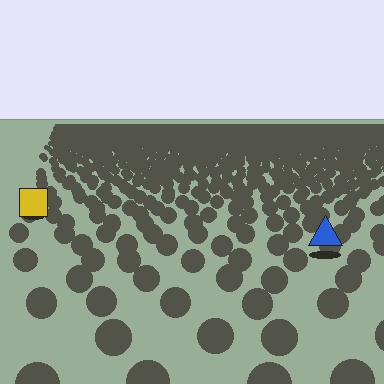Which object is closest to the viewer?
The blue triangle is closest. The texture marks near it are larger and more spread out.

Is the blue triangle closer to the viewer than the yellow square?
Yes. The blue triangle is closer — you can tell from the texture gradient: the ground texture is coarser near it.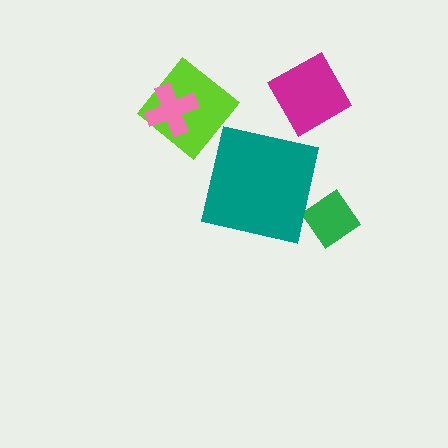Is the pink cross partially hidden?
No, no other shape covers it.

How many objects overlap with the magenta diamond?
0 objects overlap with the magenta diamond.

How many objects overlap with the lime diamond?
1 object overlaps with the lime diamond.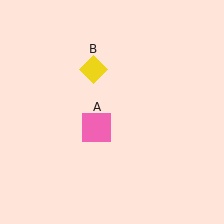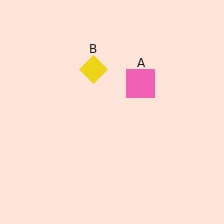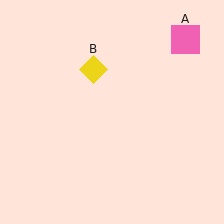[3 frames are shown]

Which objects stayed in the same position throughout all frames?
Yellow diamond (object B) remained stationary.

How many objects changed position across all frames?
1 object changed position: pink square (object A).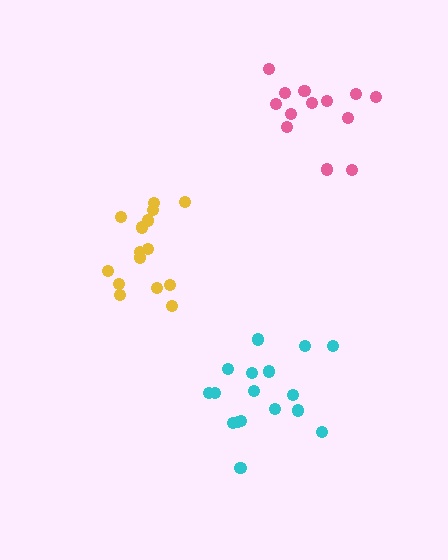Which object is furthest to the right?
The pink cluster is rightmost.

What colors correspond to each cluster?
The clusters are colored: cyan, yellow, pink.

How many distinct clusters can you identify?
There are 3 distinct clusters.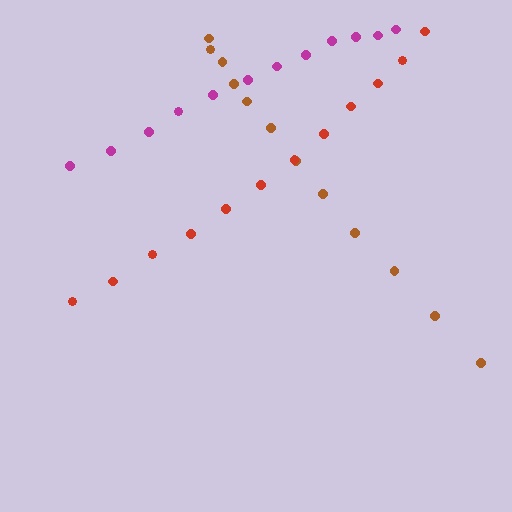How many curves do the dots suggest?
There are 3 distinct paths.